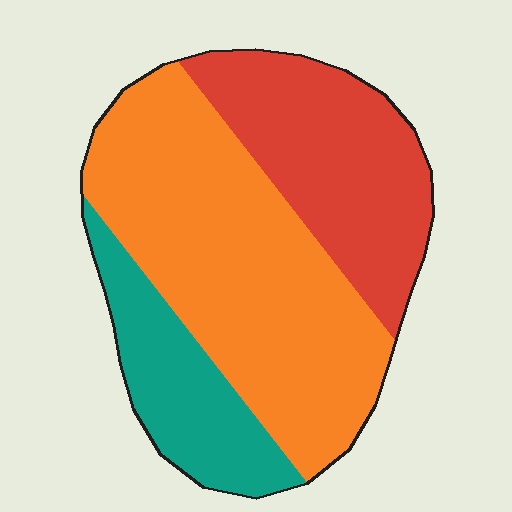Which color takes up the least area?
Teal, at roughly 20%.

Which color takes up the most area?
Orange, at roughly 50%.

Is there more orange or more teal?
Orange.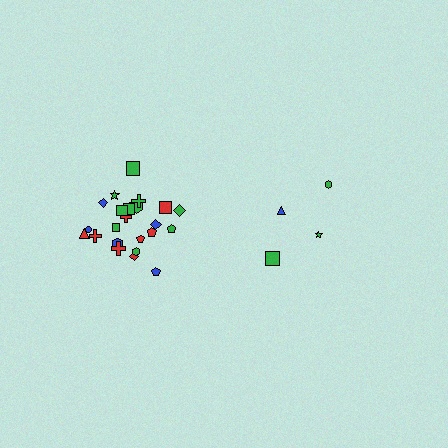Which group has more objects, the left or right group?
The left group.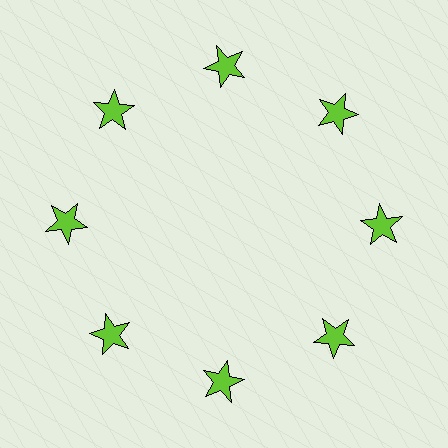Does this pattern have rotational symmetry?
Yes, this pattern has 8-fold rotational symmetry. It looks the same after rotating 45 degrees around the center.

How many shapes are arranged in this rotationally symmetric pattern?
There are 8 shapes, arranged in 8 groups of 1.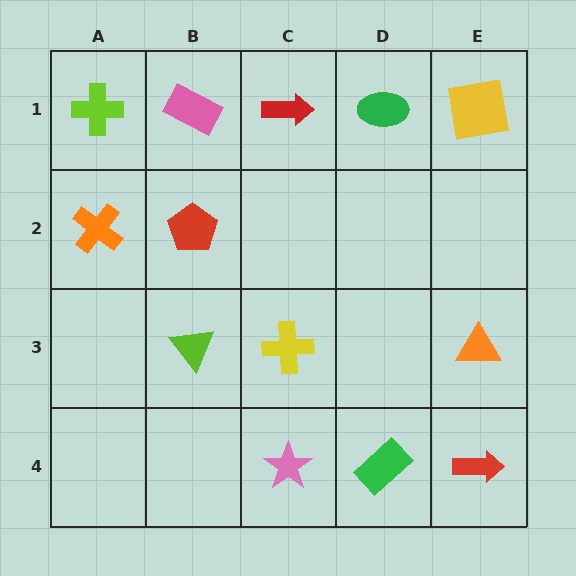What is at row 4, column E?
A red arrow.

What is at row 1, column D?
A green ellipse.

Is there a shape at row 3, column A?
No, that cell is empty.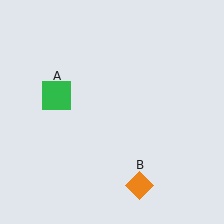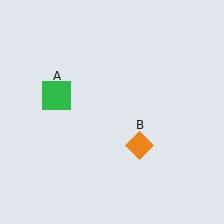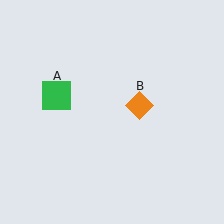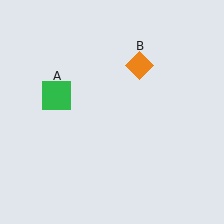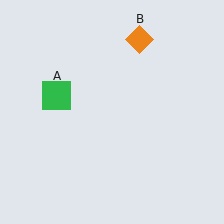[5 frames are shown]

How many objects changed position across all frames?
1 object changed position: orange diamond (object B).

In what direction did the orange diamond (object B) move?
The orange diamond (object B) moved up.